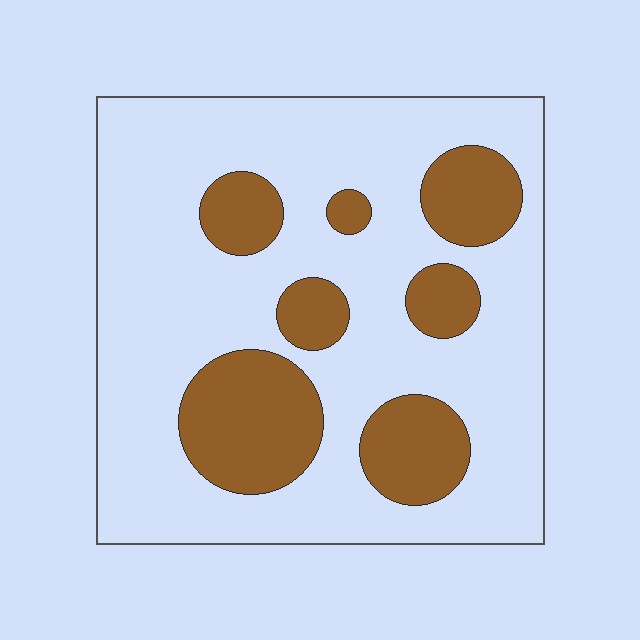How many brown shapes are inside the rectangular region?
7.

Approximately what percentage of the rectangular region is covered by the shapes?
Approximately 25%.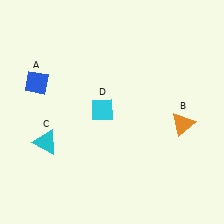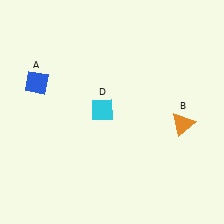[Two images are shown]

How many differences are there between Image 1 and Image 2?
There is 1 difference between the two images.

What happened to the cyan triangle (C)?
The cyan triangle (C) was removed in Image 2. It was in the bottom-left area of Image 1.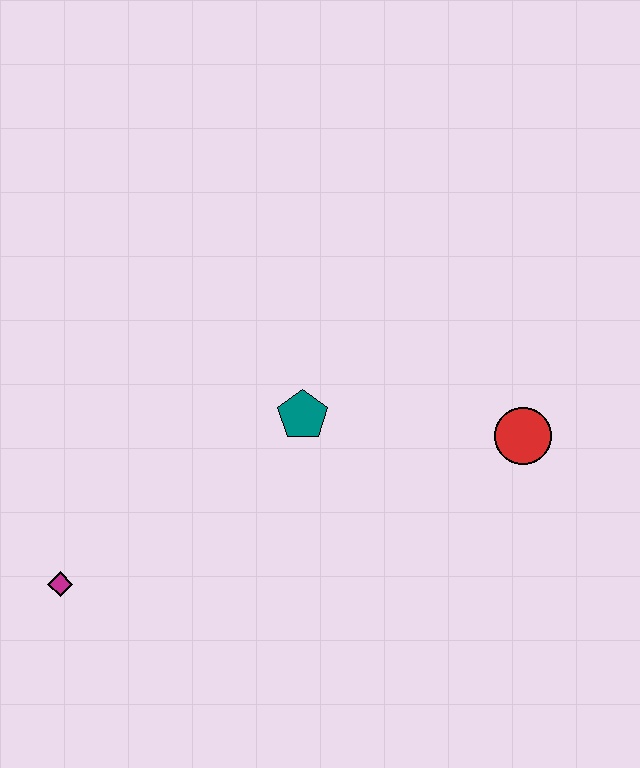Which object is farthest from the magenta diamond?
The red circle is farthest from the magenta diamond.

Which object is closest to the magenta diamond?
The teal pentagon is closest to the magenta diamond.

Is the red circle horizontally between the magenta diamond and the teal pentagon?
No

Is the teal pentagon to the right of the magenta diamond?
Yes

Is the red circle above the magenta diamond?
Yes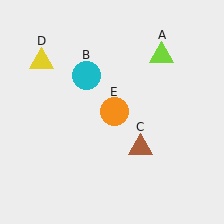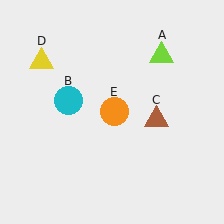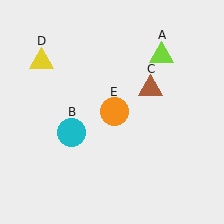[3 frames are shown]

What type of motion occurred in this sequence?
The cyan circle (object B), brown triangle (object C) rotated counterclockwise around the center of the scene.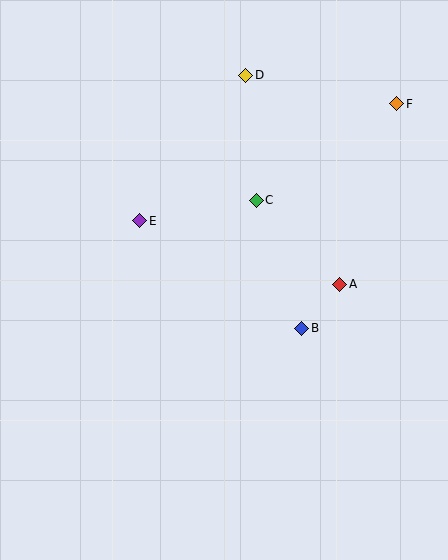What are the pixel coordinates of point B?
Point B is at (302, 328).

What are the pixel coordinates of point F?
Point F is at (397, 104).